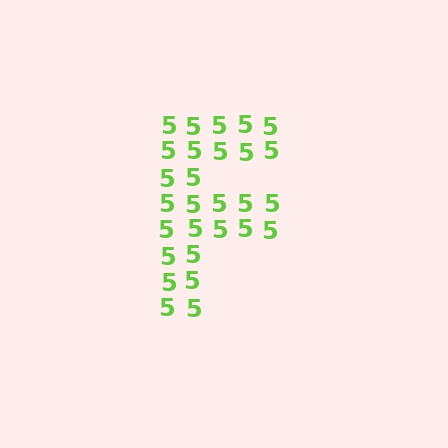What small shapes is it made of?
It is made of small digit 5's.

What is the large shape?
The large shape is the letter F.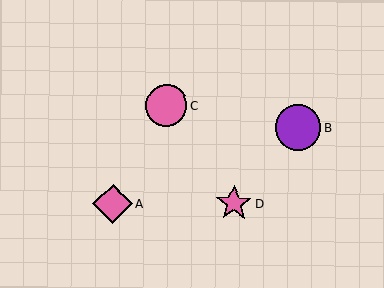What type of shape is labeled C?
Shape C is a pink circle.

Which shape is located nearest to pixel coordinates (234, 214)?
The pink star (labeled D) at (234, 203) is nearest to that location.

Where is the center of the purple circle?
The center of the purple circle is at (298, 128).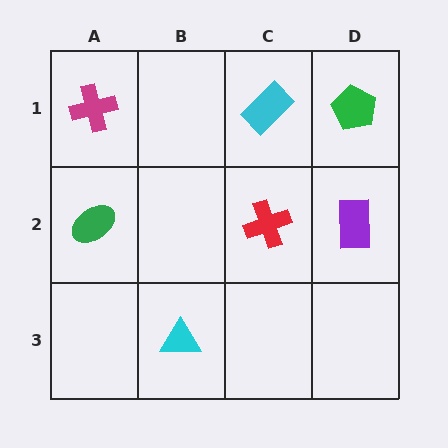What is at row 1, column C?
A cyan rectangle.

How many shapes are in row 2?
3 shapes.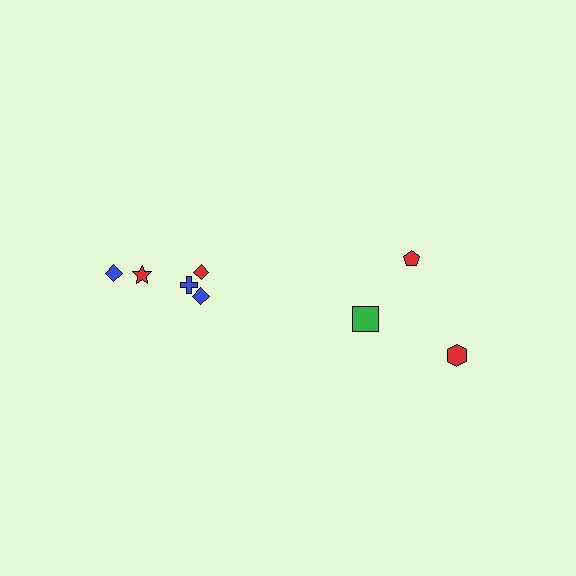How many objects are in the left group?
There are 5 objects.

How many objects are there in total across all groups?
There are 8 objects.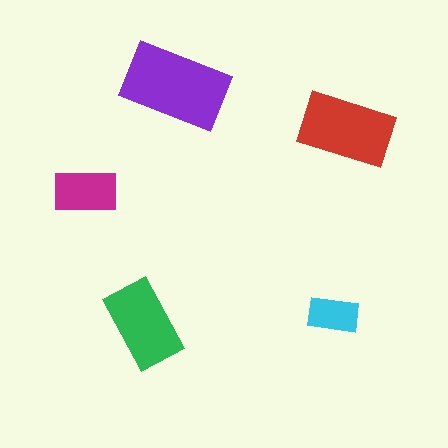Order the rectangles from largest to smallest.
the purple one, the red one, the green one, the magenta one, the cyan one.